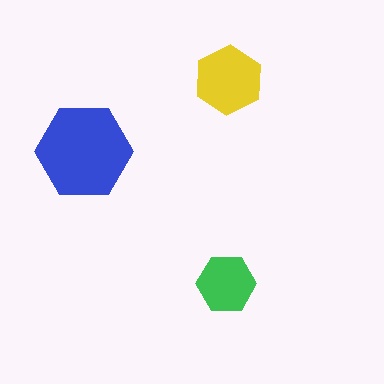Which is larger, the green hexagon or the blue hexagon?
The blue one.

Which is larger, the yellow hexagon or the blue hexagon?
The blue one.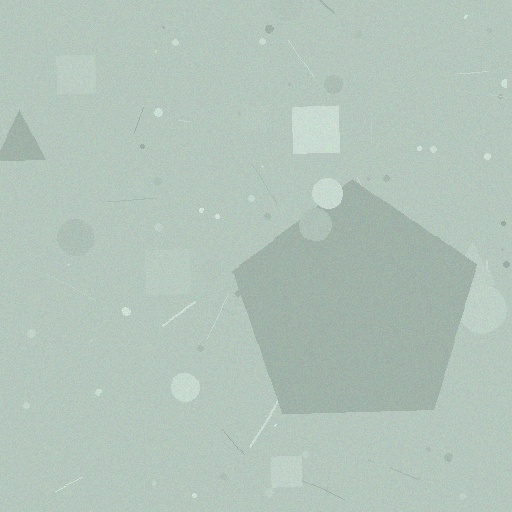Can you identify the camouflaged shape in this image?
The camouflaged shape is a pentagon.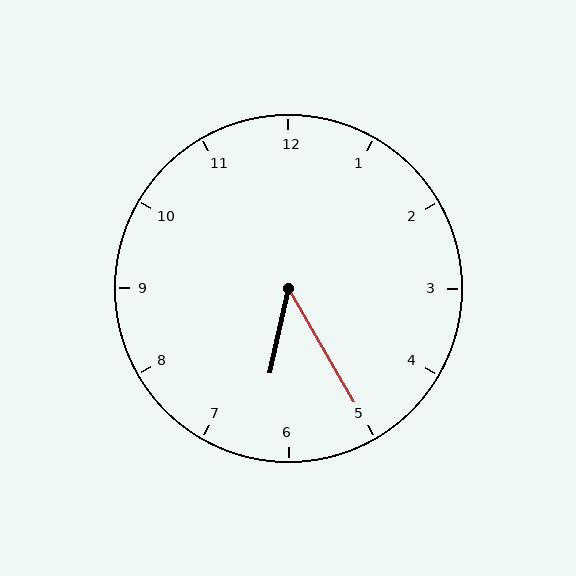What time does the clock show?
6:25.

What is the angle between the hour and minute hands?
Approximately 42 degrees.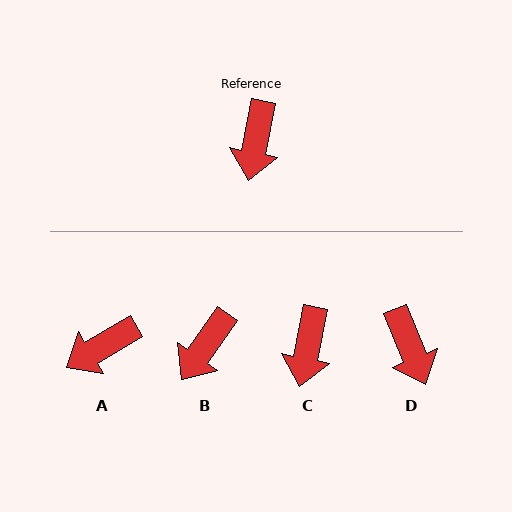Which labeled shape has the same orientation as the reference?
C.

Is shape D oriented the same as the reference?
No, it is off by about 33 degrees.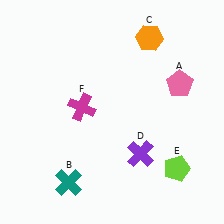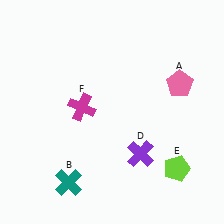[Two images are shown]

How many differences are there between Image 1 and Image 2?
There is 1 difference between the two images.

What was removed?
The orange hexagon (C) was removed in Image 2.